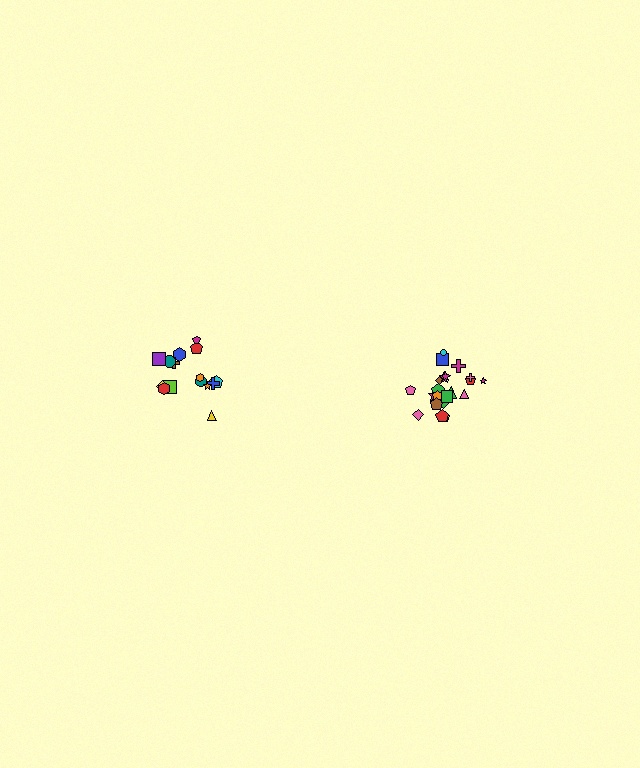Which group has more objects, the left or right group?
The right group.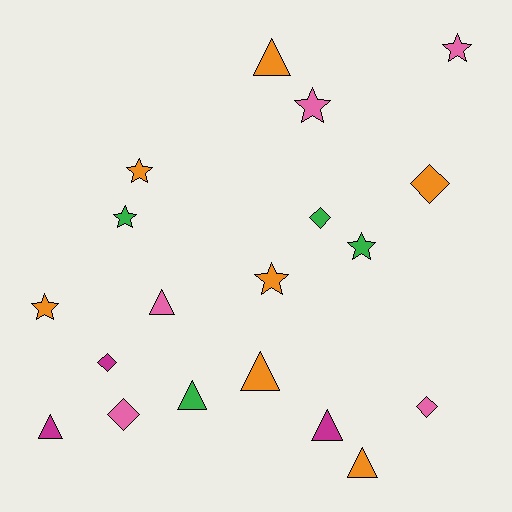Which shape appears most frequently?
Star, with 7 objects.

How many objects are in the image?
There are 19 objects.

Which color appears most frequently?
Orange, with 7 objects.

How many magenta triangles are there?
There are 2 magenta triangles.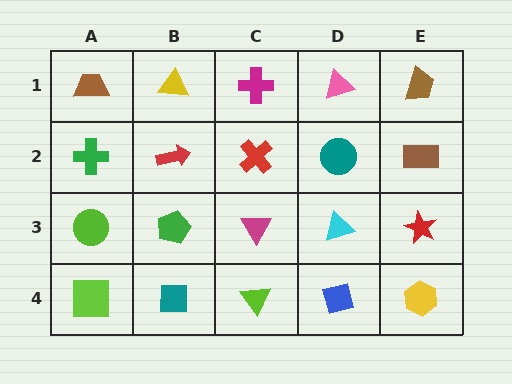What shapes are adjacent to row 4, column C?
A magenta triangle (row 3, column C), a teal square (row 4, column B), a blue diamond (row 4, column D).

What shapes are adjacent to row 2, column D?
A pink triangle (row 1, column D), a cyan triangle (row 3, column D), a red cross (row 2, column C), a brown rectangle (row 2, column E).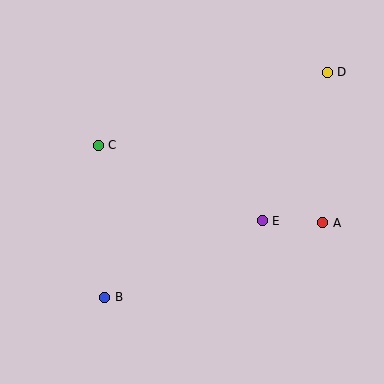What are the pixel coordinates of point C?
Point C is at (98, 145).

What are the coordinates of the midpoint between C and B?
The midpoint between C and B is at (101, 221).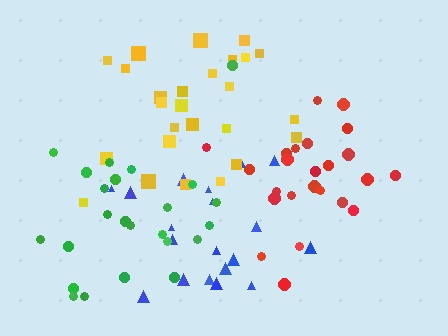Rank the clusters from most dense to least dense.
red, blue, green, yellow.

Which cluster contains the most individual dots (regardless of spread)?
Yellow (26).